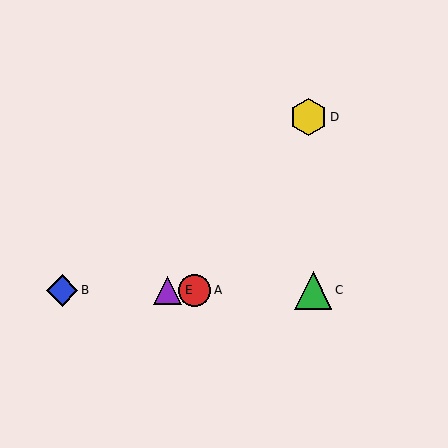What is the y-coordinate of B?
Object B is at y≈290.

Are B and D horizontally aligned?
No, B is at y≈290 and D is at y≈117.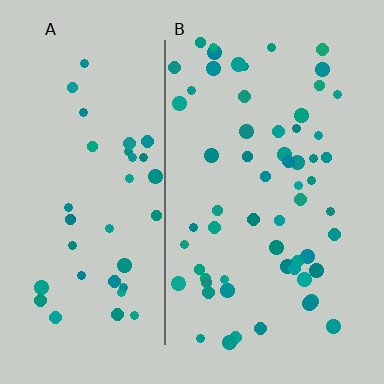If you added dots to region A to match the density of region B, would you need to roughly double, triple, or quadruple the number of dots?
Approximately double.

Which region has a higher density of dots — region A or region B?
B (the right).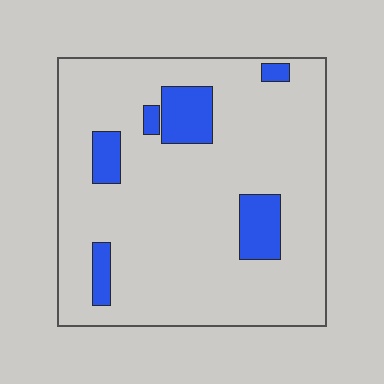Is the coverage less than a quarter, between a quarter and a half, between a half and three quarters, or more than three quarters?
Less than a quarter.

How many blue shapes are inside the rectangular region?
6.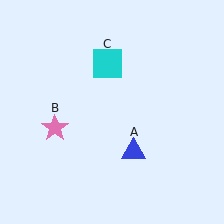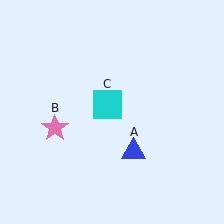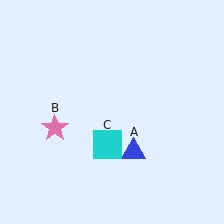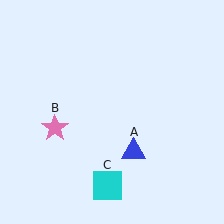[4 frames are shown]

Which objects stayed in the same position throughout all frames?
Blue triangle (object A) and pink star (object B) remained stationary.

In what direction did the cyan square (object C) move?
The cyan square (object C) moved down.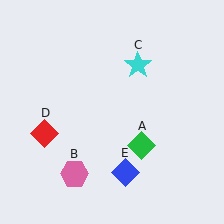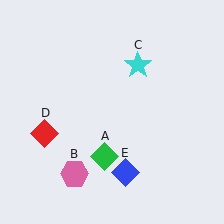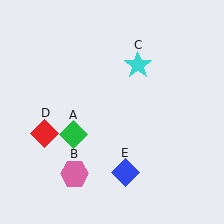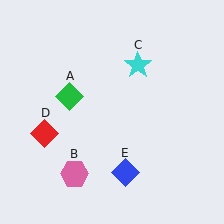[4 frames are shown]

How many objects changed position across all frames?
1 object changed position: green diamond (object A).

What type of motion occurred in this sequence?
The green diamond (object A) rotated clockwise around the center of the scene.